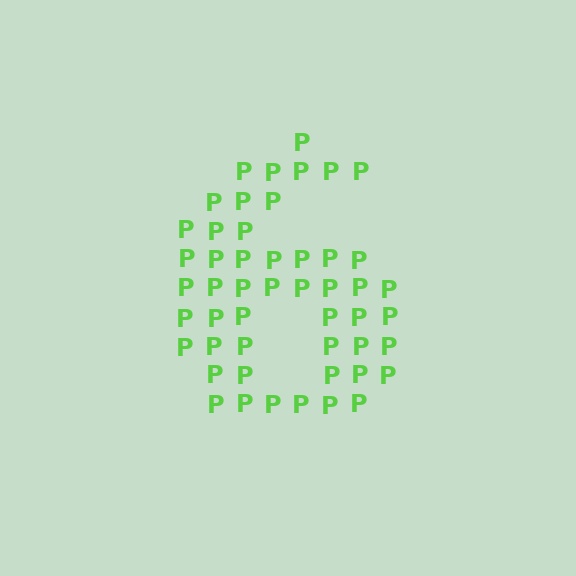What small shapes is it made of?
It is made of small letter P's.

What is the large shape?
The large shape is the digit 6.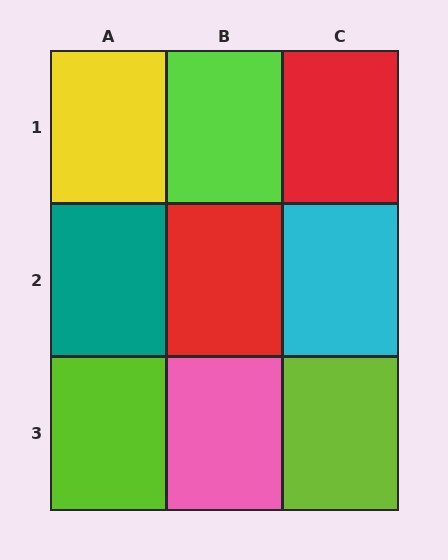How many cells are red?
2 cells are red.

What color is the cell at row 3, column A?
Lime.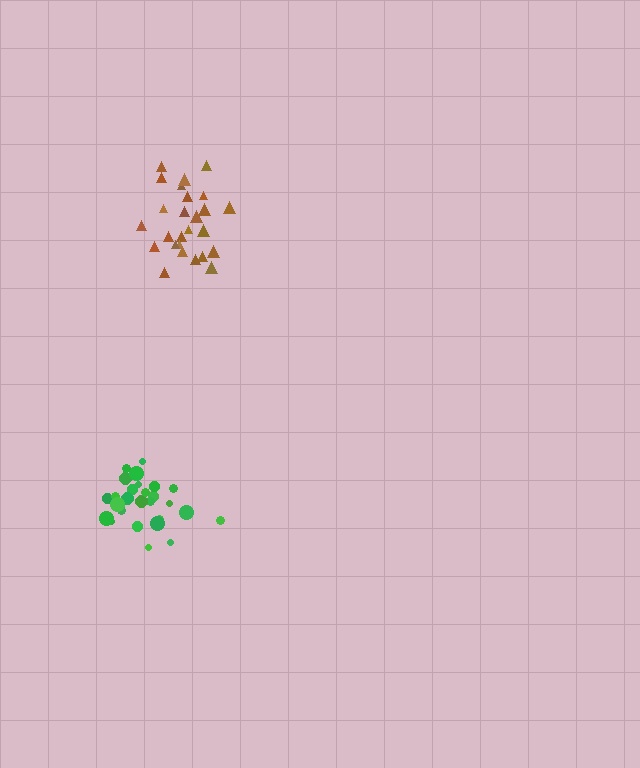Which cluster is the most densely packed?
Brown.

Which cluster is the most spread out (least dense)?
Green.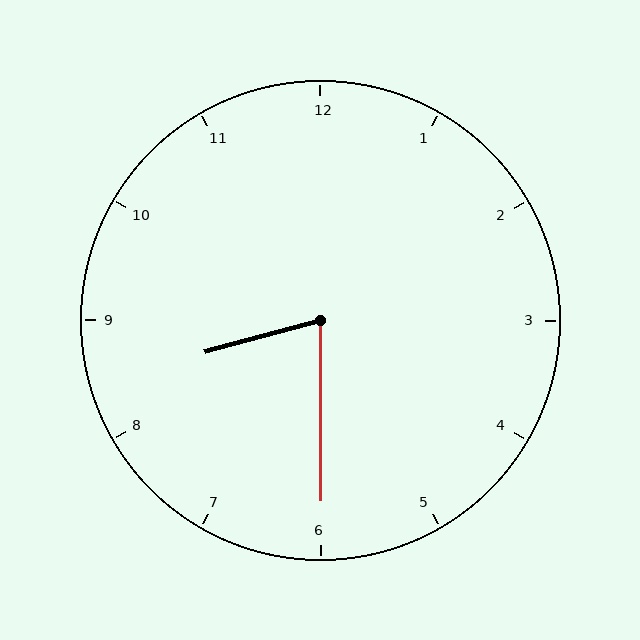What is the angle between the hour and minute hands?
Approximately 75 degrees.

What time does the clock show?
8:30.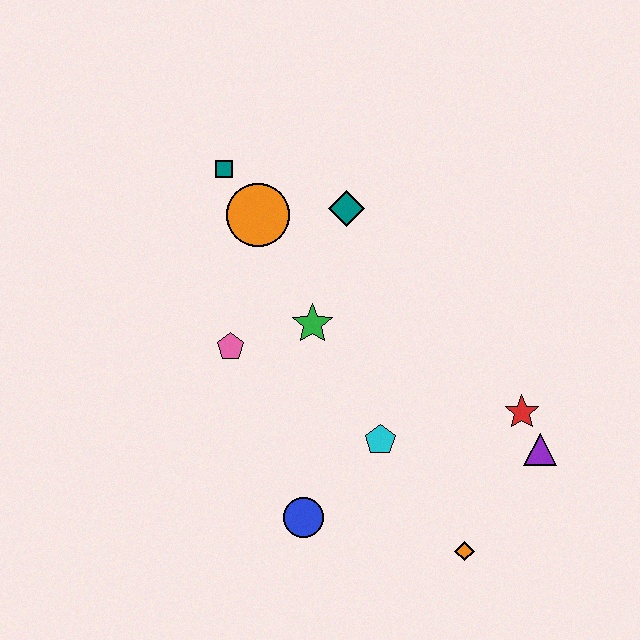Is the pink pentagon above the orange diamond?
Yes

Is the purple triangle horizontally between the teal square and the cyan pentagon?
No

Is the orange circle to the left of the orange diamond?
Yes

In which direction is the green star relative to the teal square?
The green star is below the teal square.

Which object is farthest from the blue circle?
The teal square is farthest from the blue circle.